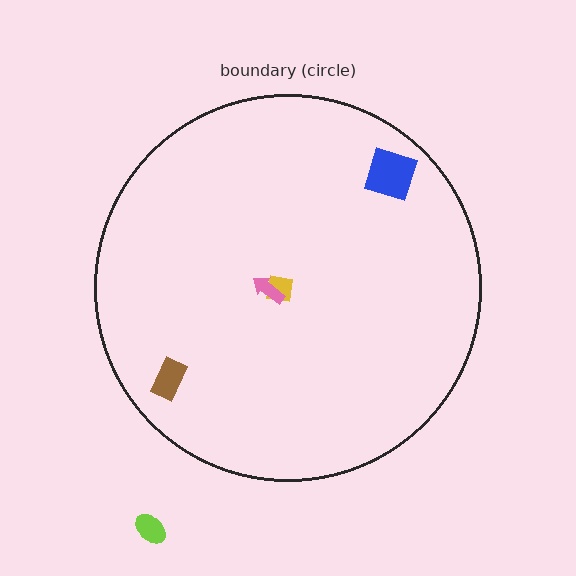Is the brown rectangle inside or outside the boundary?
Inside.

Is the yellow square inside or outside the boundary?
Inside.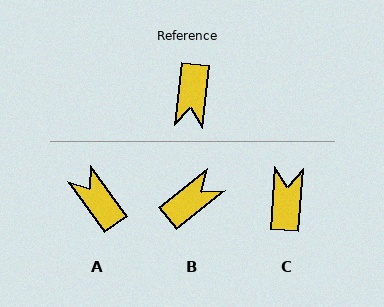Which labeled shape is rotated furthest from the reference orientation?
C, about 178 degrees away.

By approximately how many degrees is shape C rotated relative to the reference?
Approximately 178 degrees clockwise.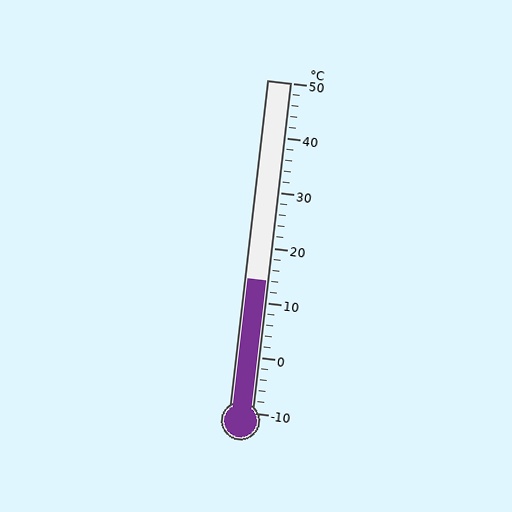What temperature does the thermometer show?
The thermometer shows approximately 14°C.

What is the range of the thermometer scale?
The thermometer scale ranges from -10°C to 50°C.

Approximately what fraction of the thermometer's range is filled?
The thermometer is filled to approximately 40% of its range.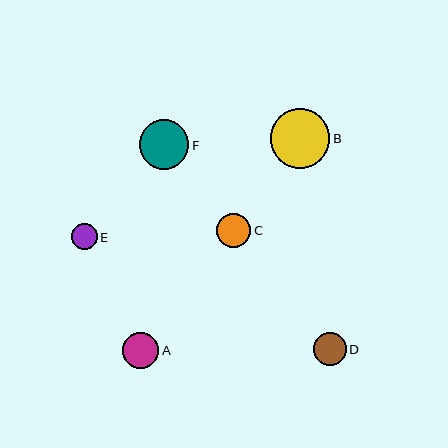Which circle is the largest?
Circle B is the largest with a size of approximately 60 pixels.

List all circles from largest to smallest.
From largest to smallest: B, F, A, C, D, E.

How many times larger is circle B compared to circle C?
Circle B is approximately 1.8 times the size of circle C.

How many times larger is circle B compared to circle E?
Circle B is approximately 2.3 times the size of circle E.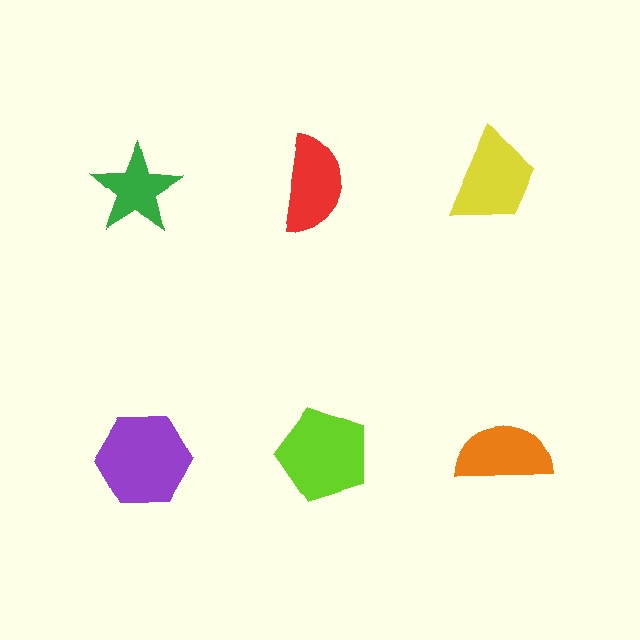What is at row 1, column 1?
A green star.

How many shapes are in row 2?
3 shapes.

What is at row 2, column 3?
An orange semicircle.